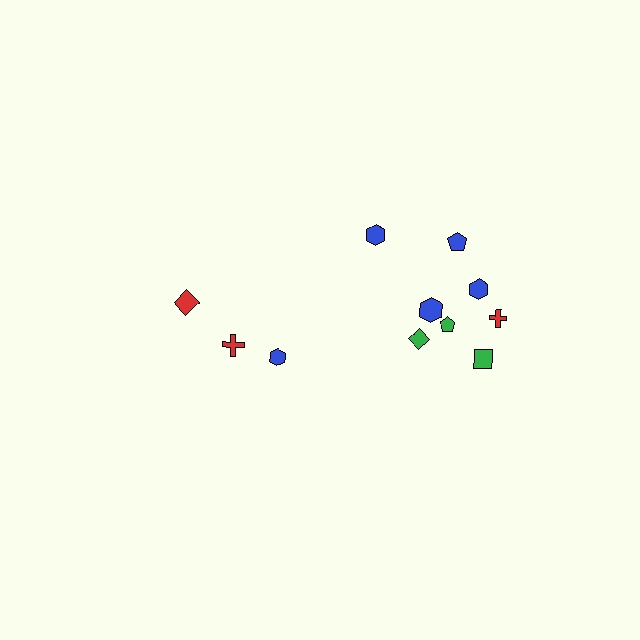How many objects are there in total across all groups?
There are 11 objects.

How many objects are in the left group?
There are 3 objects.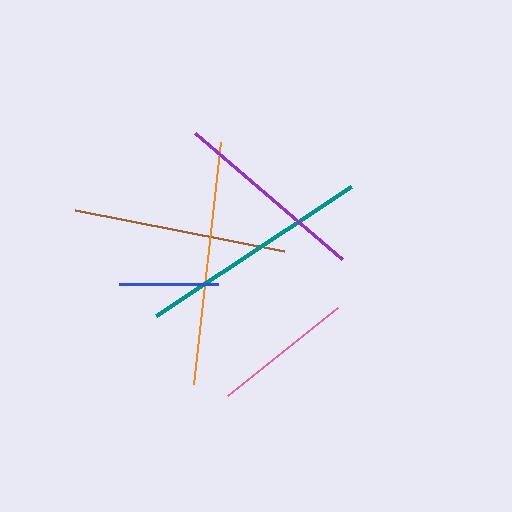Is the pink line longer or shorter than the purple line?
The purple line is longer than the pink line.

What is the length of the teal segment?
The teal segment is approximately 234 pixels long.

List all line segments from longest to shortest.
From longest to shortest: orange, teal, brown, purple, pink, blue.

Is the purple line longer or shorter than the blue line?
The purple line is longer than the blue line.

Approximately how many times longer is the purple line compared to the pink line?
The purple line is approximately 1.4 times the length of the pink line.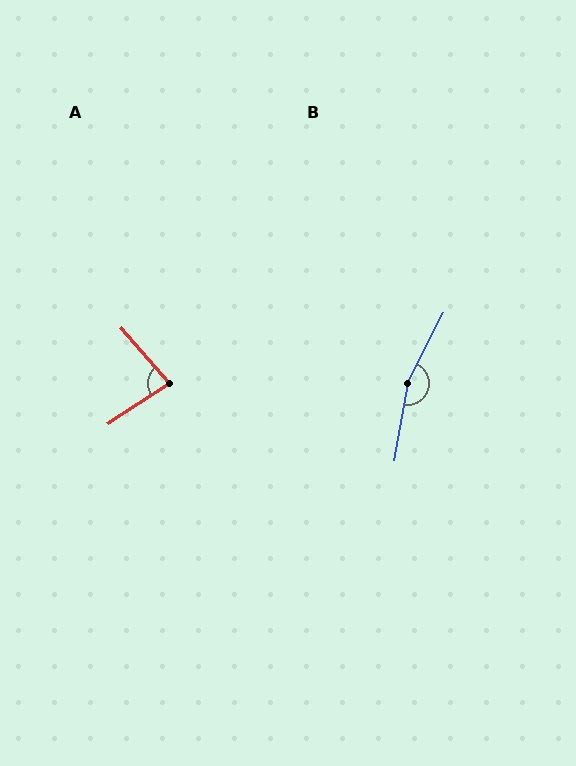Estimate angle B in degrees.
Approximately 163 degrees.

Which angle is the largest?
B, at approximately 163 degrees.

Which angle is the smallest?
A, at approximately 81 degrees.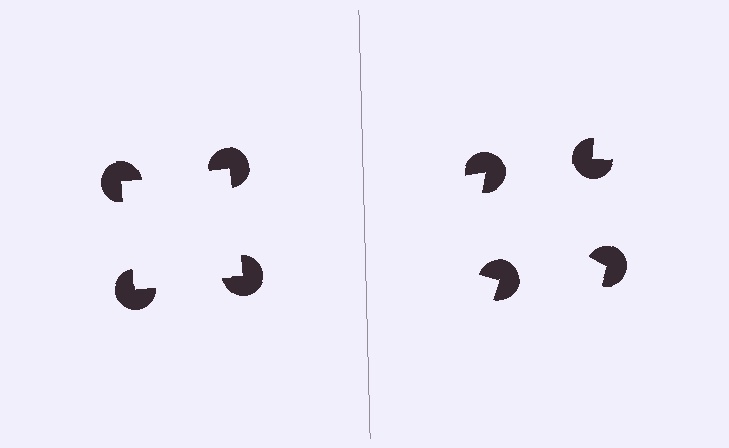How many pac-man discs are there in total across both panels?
8 — 4 on each side.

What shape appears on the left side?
An illusory square.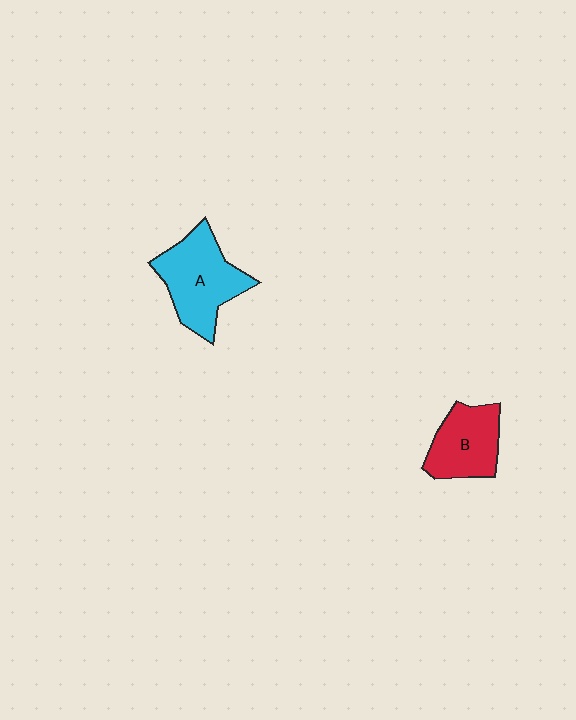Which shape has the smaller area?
Shape B (red).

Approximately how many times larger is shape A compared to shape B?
Approximately 1.3 times.